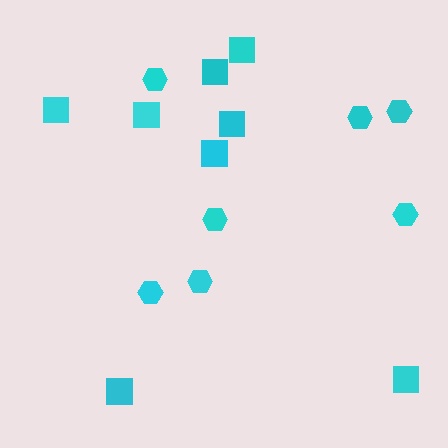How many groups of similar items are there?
There are 2 groups: one group of squares (8) and one group of hexagons (7).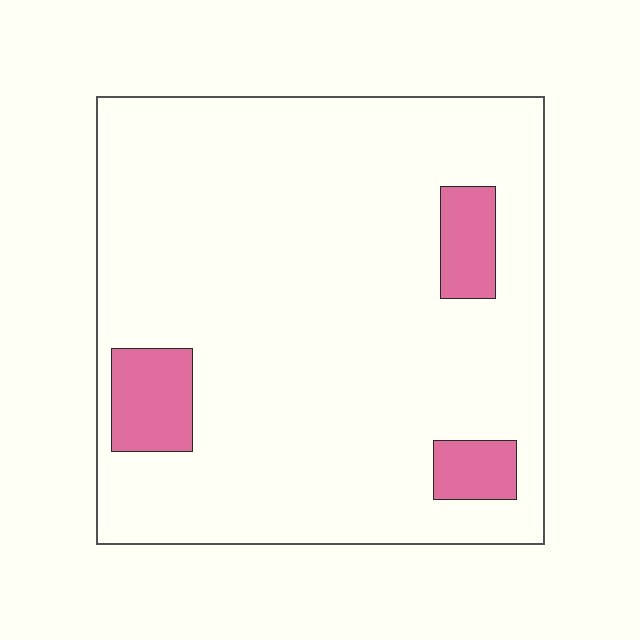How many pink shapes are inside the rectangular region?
3.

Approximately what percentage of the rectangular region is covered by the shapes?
Approximately 10%.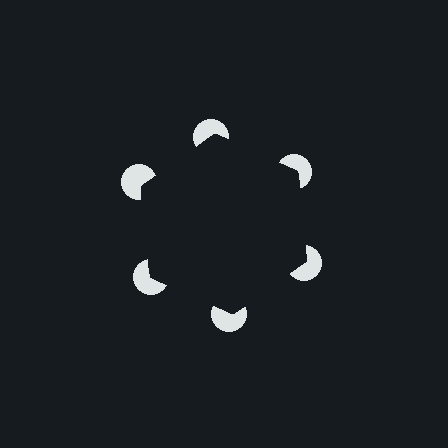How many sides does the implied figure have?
6 sides.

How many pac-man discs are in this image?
There are 6 — one at each vertex of the illusory hexagon.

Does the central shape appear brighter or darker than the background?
It typically appears slightly darker than the background, even though no actual brightness change is drawn.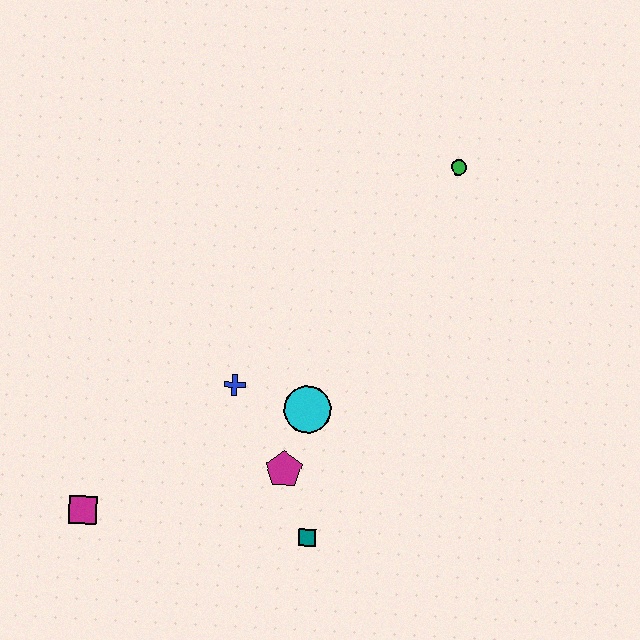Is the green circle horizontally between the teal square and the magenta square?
No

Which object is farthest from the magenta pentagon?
The green circle is farthest from the magenta pentagon.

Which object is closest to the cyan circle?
The magenta pentagon is closest to the cyan circle.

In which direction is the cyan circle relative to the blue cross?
The cyan circle is to the right of the blue cross.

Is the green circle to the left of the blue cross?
No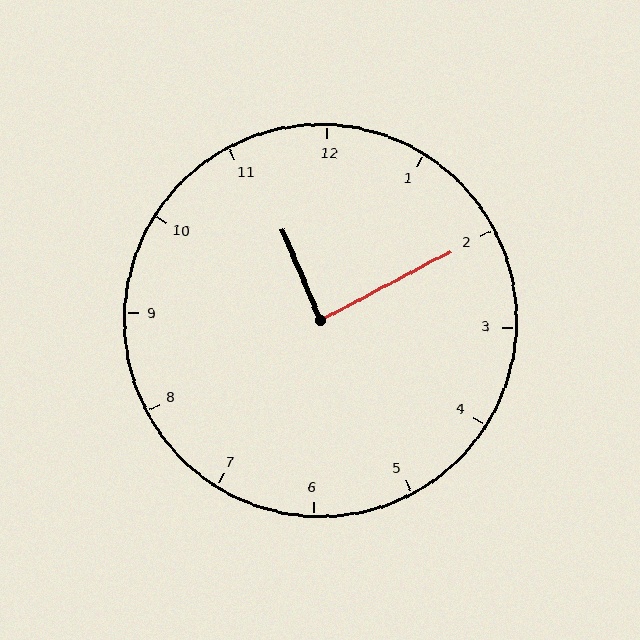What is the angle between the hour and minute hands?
Approximately 85 degrees.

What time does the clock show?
11:10.